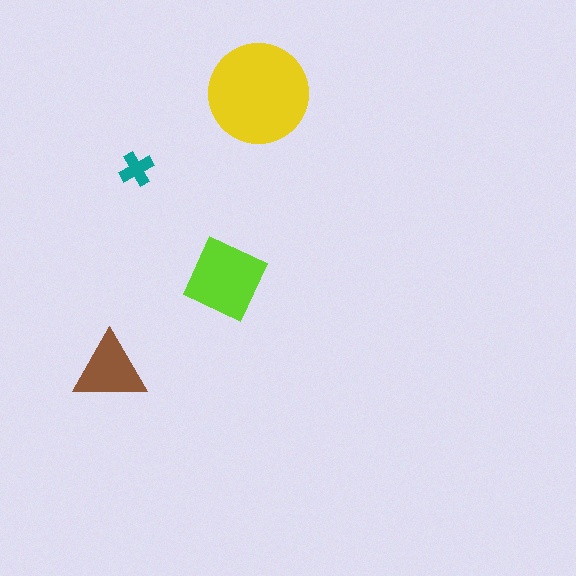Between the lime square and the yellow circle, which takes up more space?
The yellow circle.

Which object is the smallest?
The teal cross.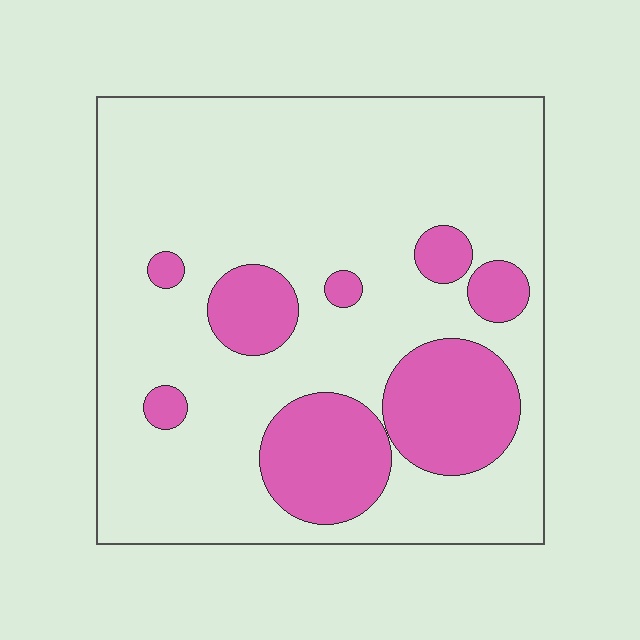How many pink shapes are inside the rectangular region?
8.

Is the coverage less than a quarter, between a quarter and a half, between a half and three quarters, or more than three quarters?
Less than a quarter.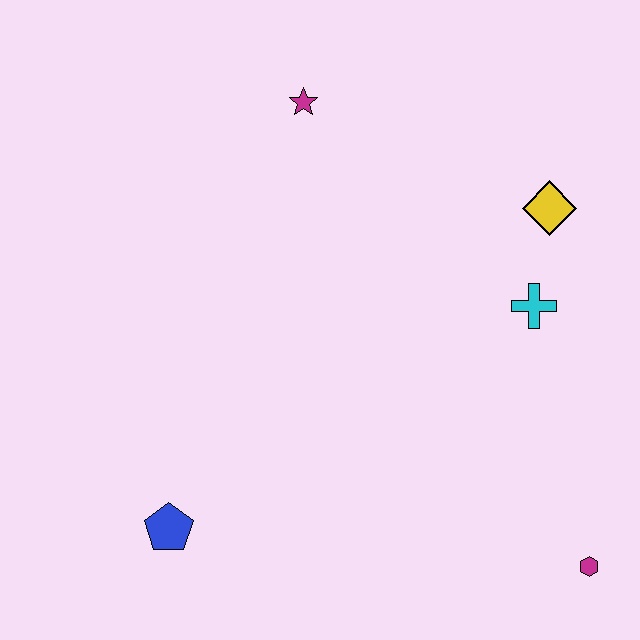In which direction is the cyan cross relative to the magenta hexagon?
The cyan cross is above the magenta hexagon.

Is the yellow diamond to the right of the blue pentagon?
Yes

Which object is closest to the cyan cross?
The yellow diamond is closest to the cyan cross.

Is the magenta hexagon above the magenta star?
No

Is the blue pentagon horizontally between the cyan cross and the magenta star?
No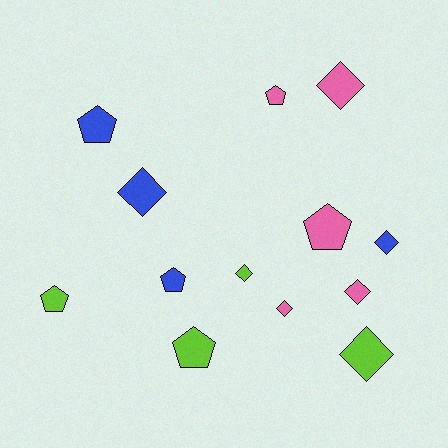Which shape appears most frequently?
Diamond, with 7 objects.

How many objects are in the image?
There are 13 objects.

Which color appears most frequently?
Pink, with 5 objects.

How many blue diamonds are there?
There are 2 blue diamonds.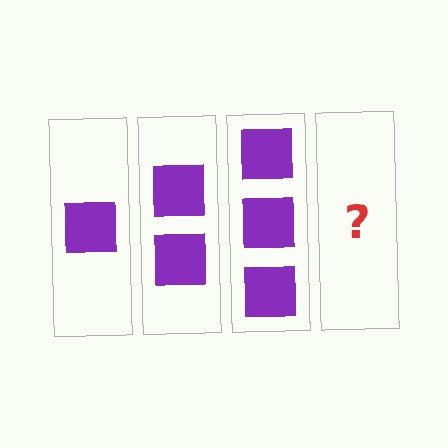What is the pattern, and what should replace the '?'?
The pattern is that each step adds one more square. The '?' should be 4 squares.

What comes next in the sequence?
The next element should be 4 squares.